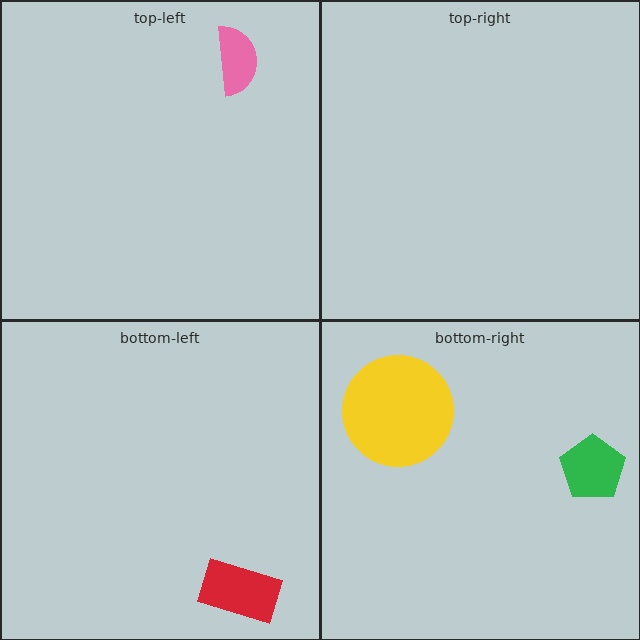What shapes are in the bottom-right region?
The green pentagon, the yellow circle.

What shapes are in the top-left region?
The pink semicircle.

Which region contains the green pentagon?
The bottom-right region.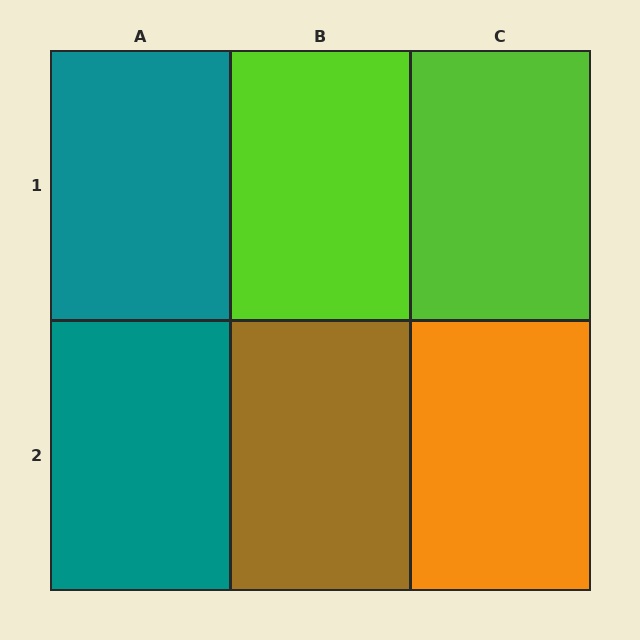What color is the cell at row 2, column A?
Teal.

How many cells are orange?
1 cell is orange.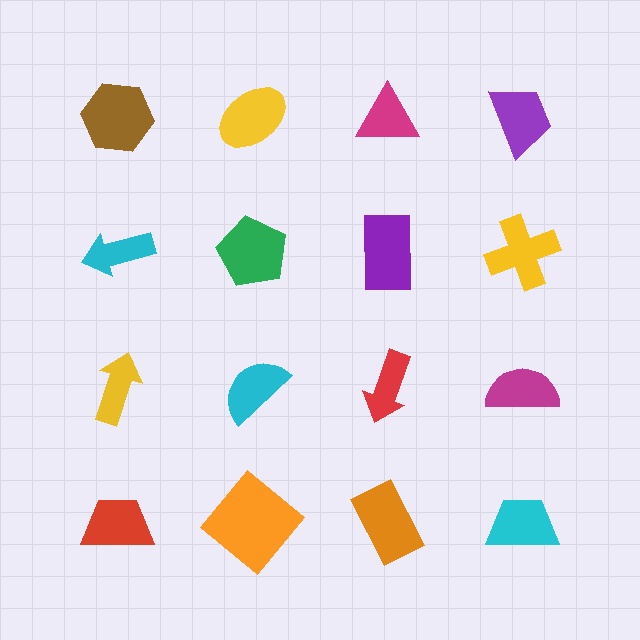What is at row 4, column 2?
An orange diamond.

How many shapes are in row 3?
4 shapes.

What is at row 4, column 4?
A cyan trapezoid.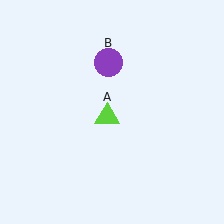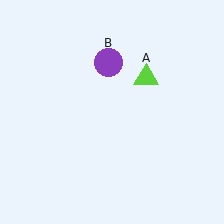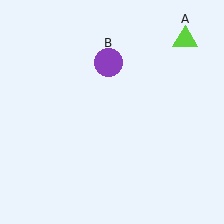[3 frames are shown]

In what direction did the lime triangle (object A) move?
The lime triangle (object A) moved up and to the right.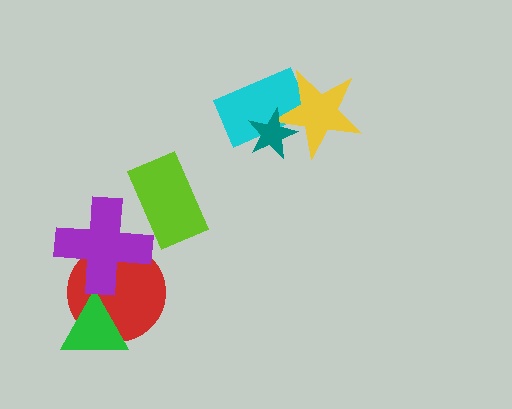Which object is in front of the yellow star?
The teal star is in front of the yellow star.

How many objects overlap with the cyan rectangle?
2 objects overlap with the cyan rectangle.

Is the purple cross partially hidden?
Yes, it is partially covered by another shape.